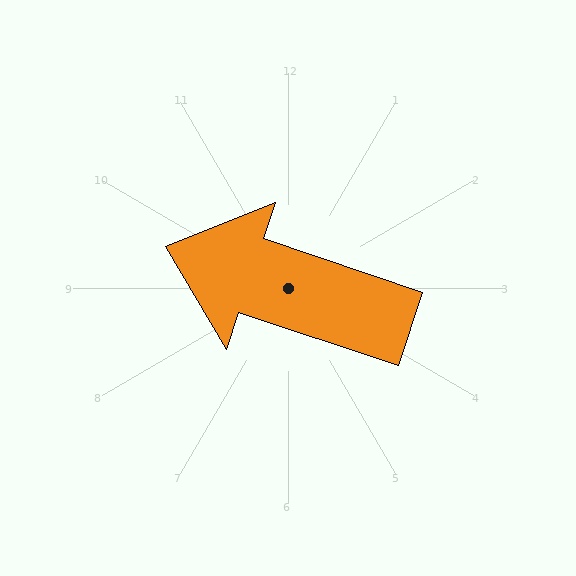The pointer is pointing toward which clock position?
Roughly 10 o'clock.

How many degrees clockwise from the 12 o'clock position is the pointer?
Approximately 289 degrees.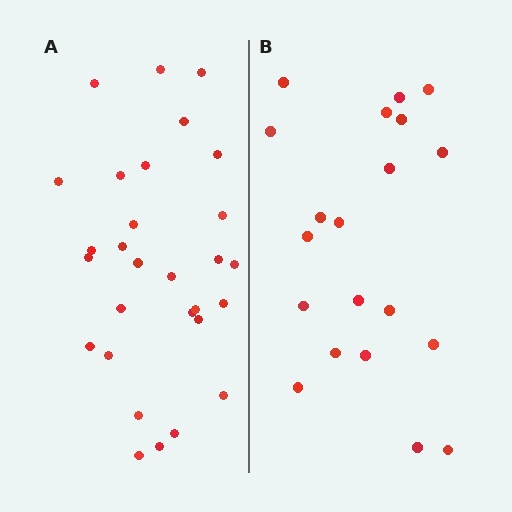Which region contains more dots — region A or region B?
Region A (the left region) has more dots.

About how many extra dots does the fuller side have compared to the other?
Region A has roughly 8 or so more dots than region B.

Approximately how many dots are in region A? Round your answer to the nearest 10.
About 30 dots. (The exact count is 29, which rounds to 30.)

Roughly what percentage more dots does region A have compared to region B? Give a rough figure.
About 45% more.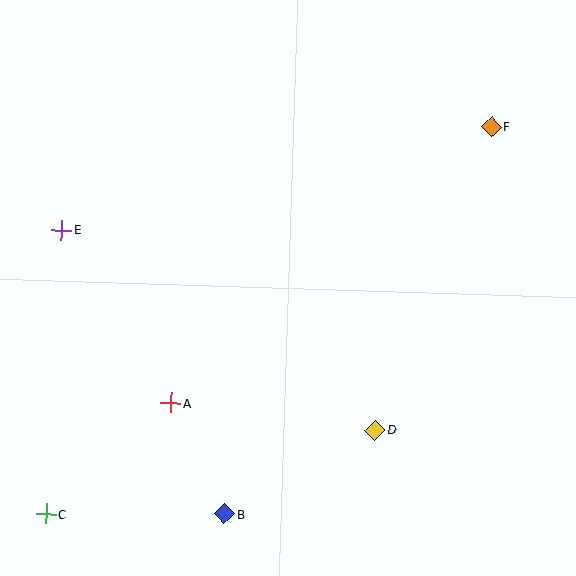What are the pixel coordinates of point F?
Point F is at (491, 127).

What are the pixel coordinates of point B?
Point B is at (224, 514).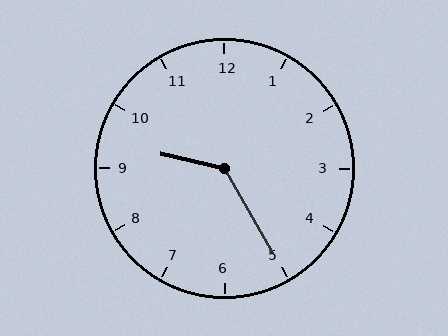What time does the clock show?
9:25.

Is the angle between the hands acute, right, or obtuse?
It is obtuse.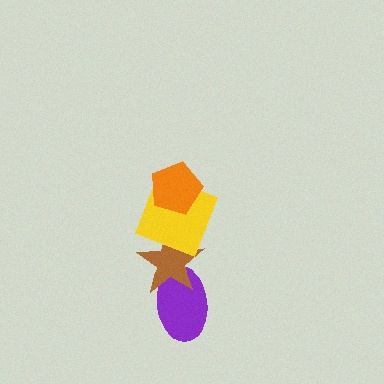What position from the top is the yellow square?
The yellow square is 2nd from the top.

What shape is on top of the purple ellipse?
The brown star is on top of the purple ellipse.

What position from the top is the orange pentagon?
The orange pentagon is 1st from the top.